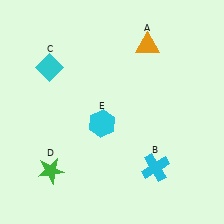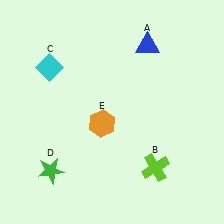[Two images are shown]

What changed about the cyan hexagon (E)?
In Image 1, E is cyan. In Image 2, it changed to orange.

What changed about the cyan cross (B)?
In Image 1, B is cyan. In Image 2, it changed to lime.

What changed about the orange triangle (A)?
In Image 1, A is orange. In Image 2, it changed to blue.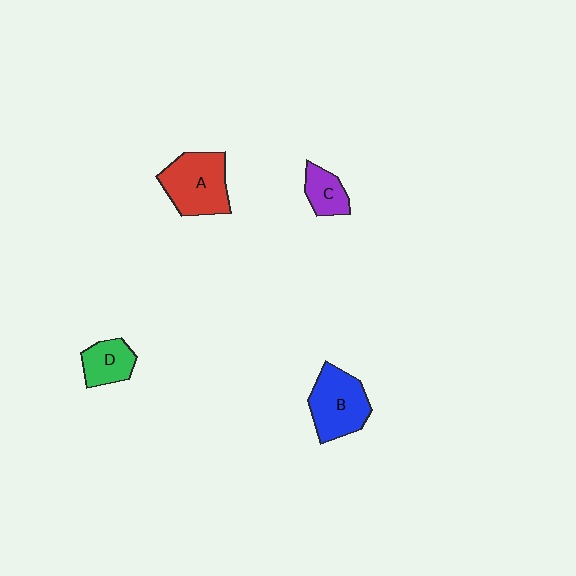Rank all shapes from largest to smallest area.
From largest to smallest: A (red), B (blue), D (green), C (purple).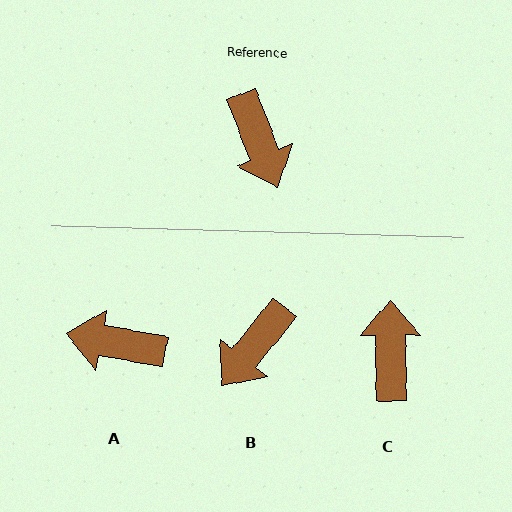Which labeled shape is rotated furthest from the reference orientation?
C, about 159 degrees away.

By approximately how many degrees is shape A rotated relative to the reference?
Approximately 122 degrees clockwise.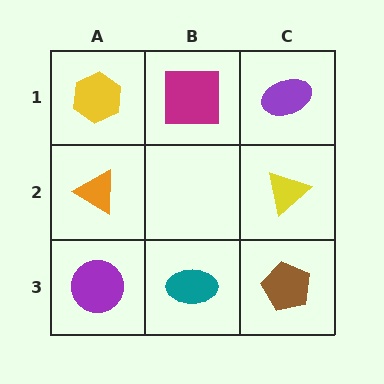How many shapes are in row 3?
3 shapes.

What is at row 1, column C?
A purple ellipse.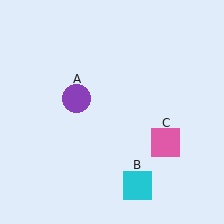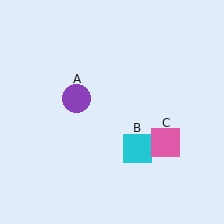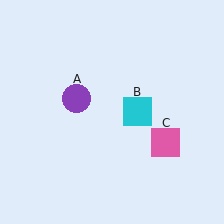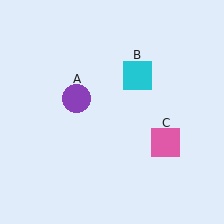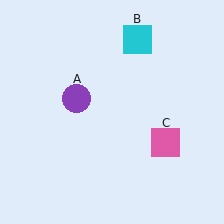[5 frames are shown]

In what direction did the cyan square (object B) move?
The cyan square (object B) moved up.